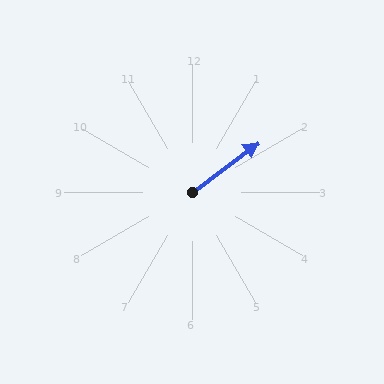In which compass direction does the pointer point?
Northeast.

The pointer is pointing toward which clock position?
Roughly 2 o'clock.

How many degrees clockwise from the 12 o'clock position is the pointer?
Approximately 53 degrees.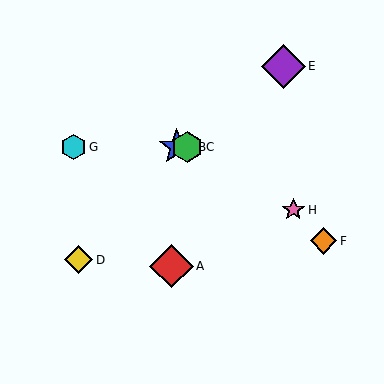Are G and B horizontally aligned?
Yes, both are at y≈147.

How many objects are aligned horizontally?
3 objects (B, C, G) are aligned horizontally.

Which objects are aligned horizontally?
Objects B, C, G are aligned horizontally.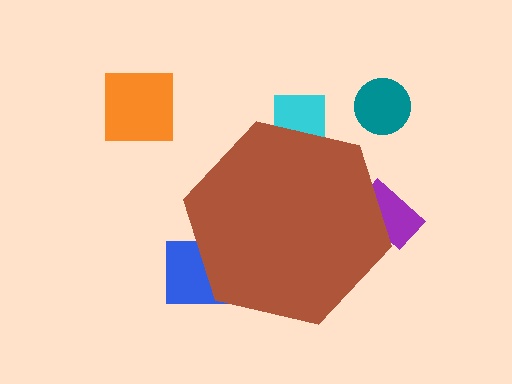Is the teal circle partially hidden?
No, the teal circle is fully visible.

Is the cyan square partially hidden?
Yes, the cyan square is partially hidden behind the brown hexagon.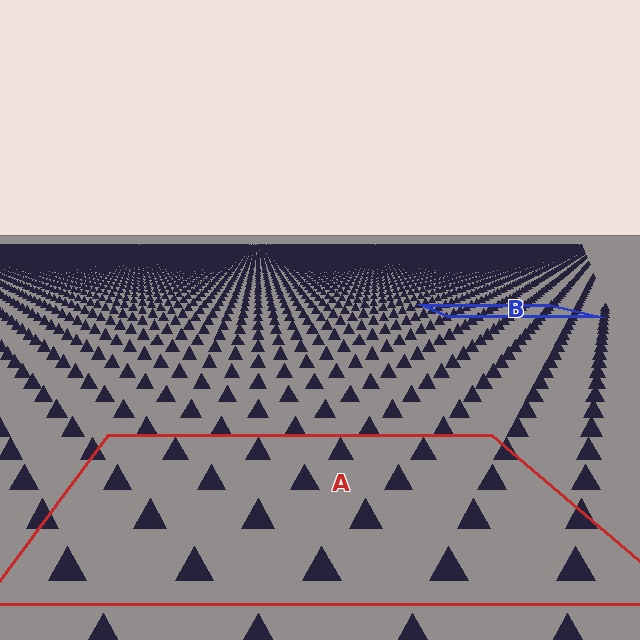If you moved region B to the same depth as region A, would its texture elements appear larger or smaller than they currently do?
They would appear larger. At a closer depth, the same texture elements are projected at a bigger on-screen size.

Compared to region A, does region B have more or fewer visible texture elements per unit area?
Region B has more texture elements per unit area — they are packed more densely because it is farther away.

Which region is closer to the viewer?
Region A is closer. The texture elements there are larger and more spread out.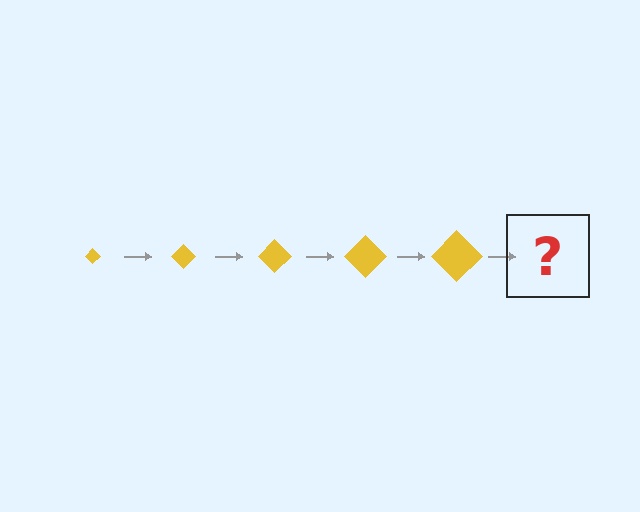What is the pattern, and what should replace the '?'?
The pattern is that the diamond gets progressively larger each step. The '?' should be a yellow diamond, larger than the previous one.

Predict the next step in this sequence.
The next step is a yellow diamond, larger than the previous one.